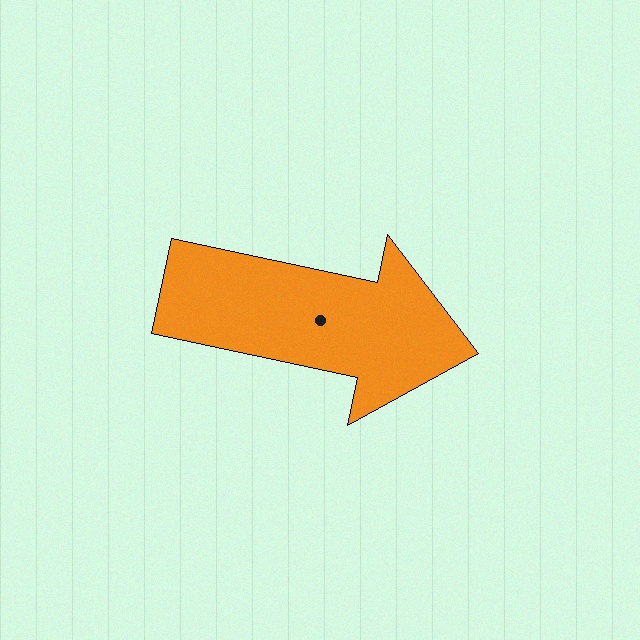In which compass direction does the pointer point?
East.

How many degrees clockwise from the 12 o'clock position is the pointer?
Approximately 102 degrees.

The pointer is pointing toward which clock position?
Roughly 3 o'clock.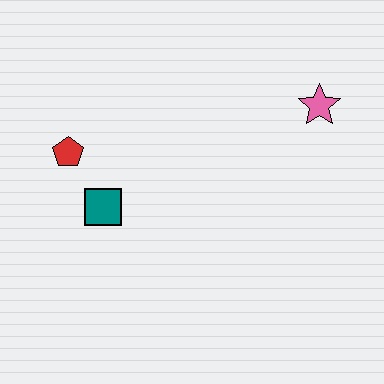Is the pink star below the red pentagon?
No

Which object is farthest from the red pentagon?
The pink star is farthest from the red pentagon.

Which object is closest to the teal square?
The red pentagon is closest to the teal square.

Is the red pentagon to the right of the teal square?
No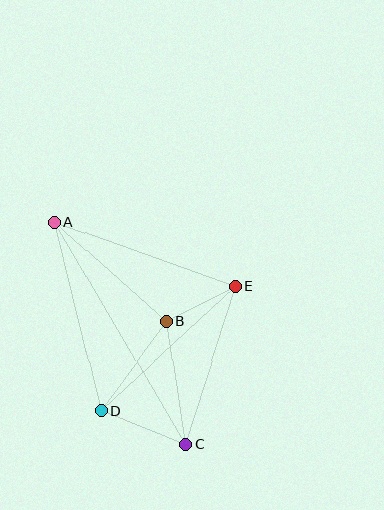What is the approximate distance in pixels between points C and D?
The distance between C and D is approximately 91 pixels.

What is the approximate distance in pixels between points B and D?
The distance between B and D is approximately 111 pixels.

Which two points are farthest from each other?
Points A and C are farthest from each other.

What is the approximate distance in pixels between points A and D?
The distance between A and D is approximately 195 pixels.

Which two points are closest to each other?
Points B and E are closest to each other.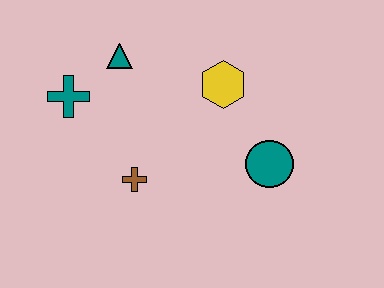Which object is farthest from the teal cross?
The teal circle is farthest from the teal cross.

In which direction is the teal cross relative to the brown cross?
The teal cross is above the brown cross.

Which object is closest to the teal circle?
The yellow hexagon is closest to the teal circle.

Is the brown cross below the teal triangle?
Yes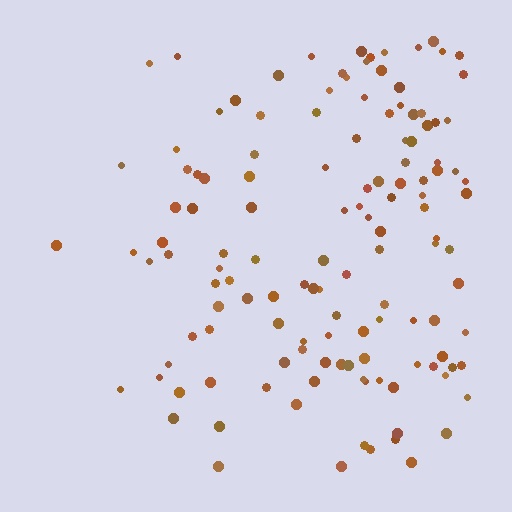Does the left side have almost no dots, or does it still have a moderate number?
Still a moderate number, just noticeably fewer than the right.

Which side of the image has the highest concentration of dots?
The right.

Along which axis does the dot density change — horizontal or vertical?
Horizontal.